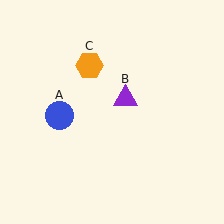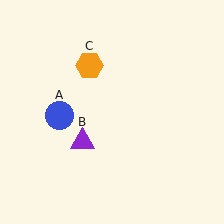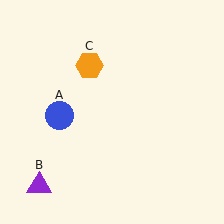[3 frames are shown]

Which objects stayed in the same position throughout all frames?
Blue circle (object A) and orange hexagon (object C) remained stationary.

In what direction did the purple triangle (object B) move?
The purple triangle (object B) moved down and to the left.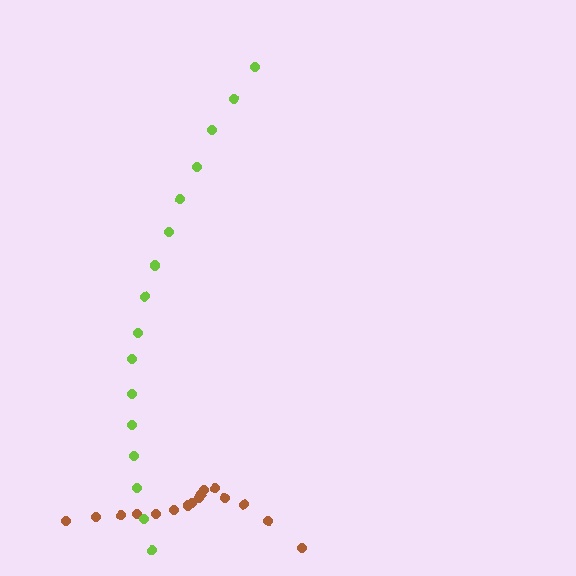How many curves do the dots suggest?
There are 2 distinct paths.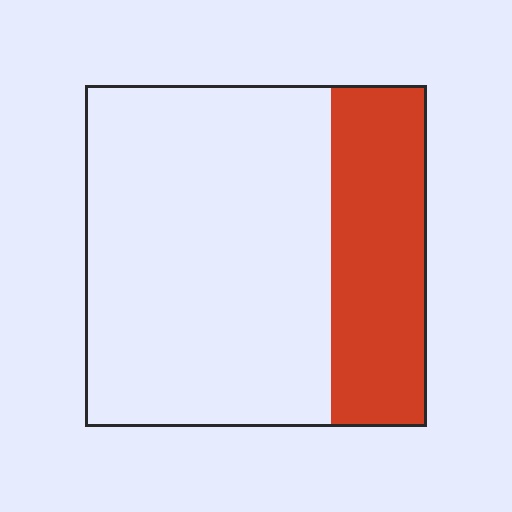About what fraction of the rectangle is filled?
About one quarter (1/4).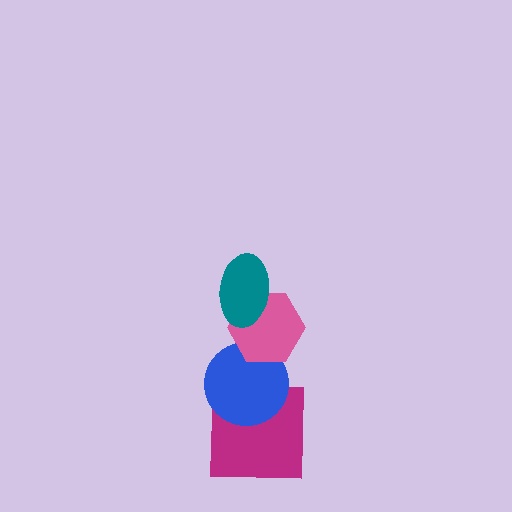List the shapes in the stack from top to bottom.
From top to bottom: the teal ellipse, the pink hexagon, the blue circle, the magenta square.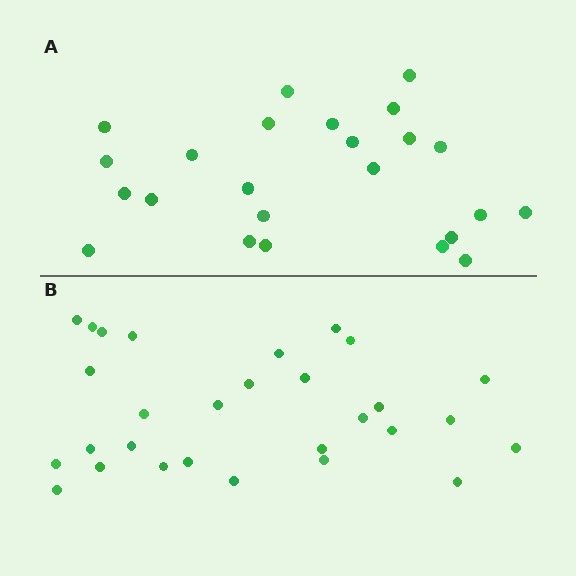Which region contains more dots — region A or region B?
Region B (the bottom region) has more dots.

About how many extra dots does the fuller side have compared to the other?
Region B has about 5 more dots than region A.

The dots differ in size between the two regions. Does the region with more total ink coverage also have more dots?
No. Region A has more total ink coverage because its dots are larger, but region B actually contains more individual dots. Total area can be misleading — the number of items is what matters here.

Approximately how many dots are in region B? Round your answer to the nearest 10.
About 30 dots. (The exact count is 29, which rounds to 30.)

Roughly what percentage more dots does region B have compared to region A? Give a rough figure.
About 20% more.